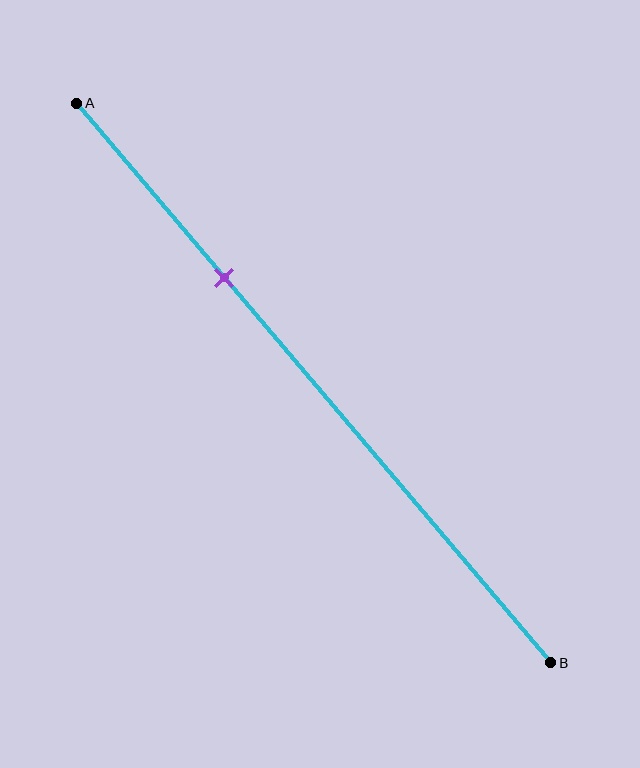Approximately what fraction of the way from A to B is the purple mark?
The purple mark is approximately 30% of the way from A to B.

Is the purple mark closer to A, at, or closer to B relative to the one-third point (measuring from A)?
The purple mark is approximately at the one-third point of segment AB.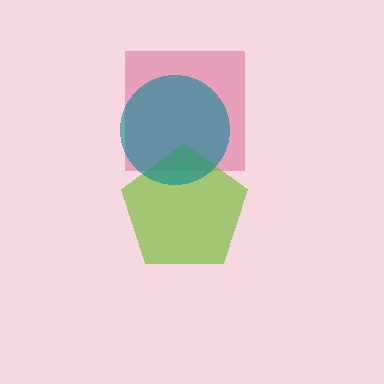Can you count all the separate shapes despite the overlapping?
Yes, there are 3 separate shapes.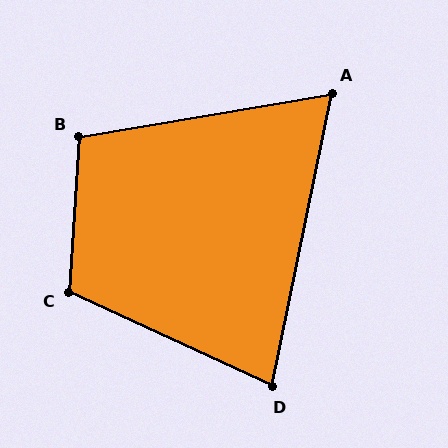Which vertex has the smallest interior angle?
A, at approximately 69 degrees.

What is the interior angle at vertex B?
Approximately 103 degrees (obtuse).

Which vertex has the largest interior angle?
C, at approximately 111 degrees.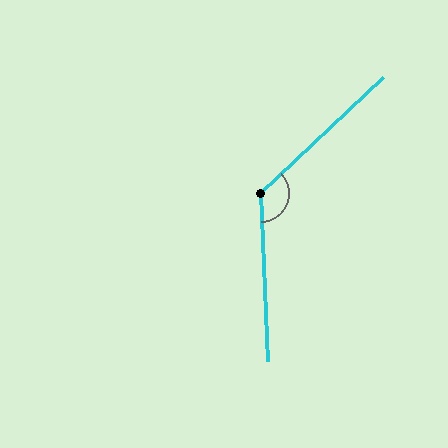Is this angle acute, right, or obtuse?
It is obtuse.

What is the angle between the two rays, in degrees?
Approximately 131 degrees.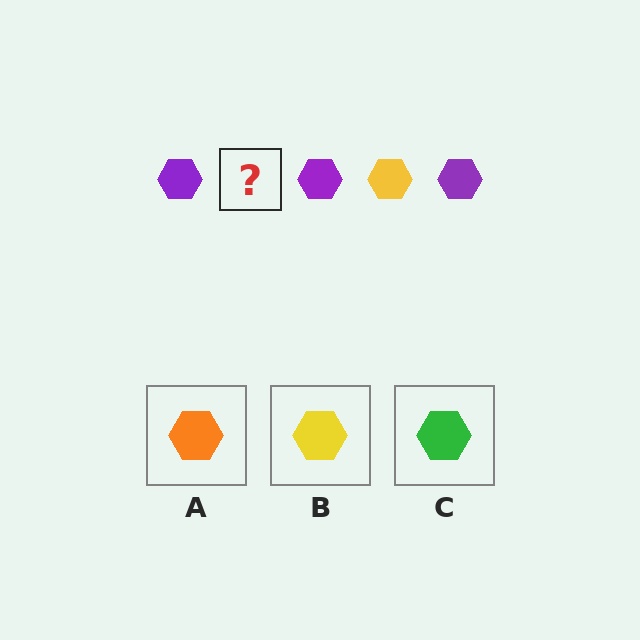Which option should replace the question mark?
Option B.